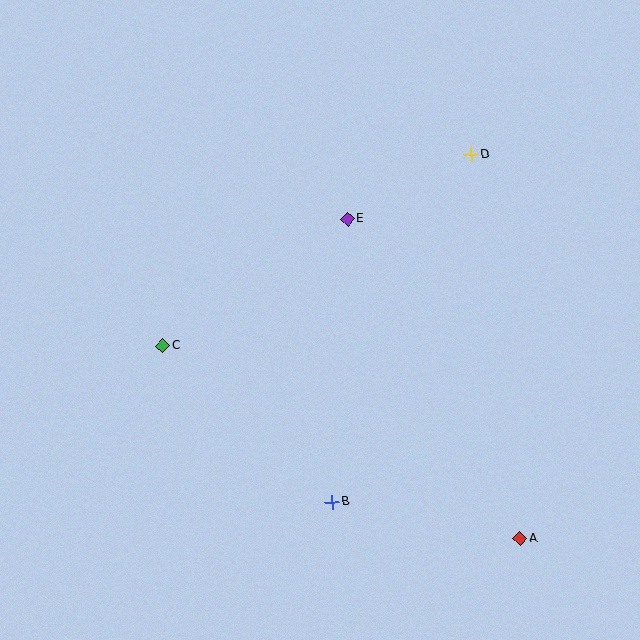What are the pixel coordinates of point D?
Point D is at (471, 155).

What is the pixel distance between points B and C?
The distance between B and C is 230 pixels.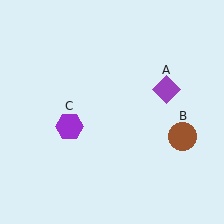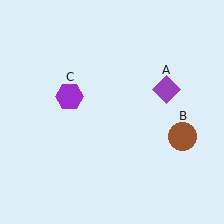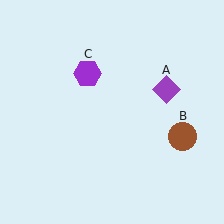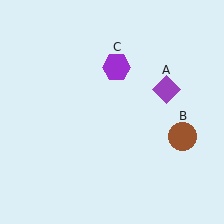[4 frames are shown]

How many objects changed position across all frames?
1 object changed position: purple hexagon (object C).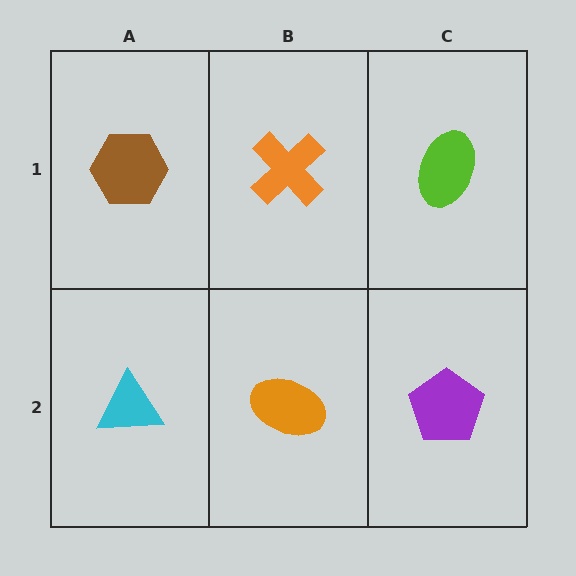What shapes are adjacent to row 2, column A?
A brown hexagon (row 1, column A), an orange ellipse (row 2, column B).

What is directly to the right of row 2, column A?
An orange ellipse.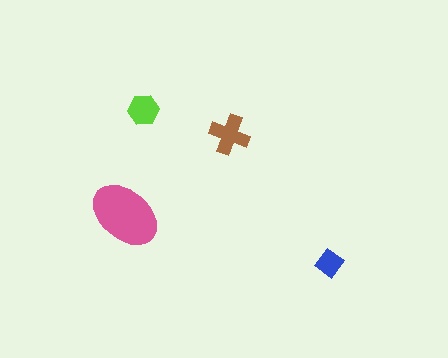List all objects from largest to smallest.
The pink ellipse, the brown cross, the lime hexagon, the blue diamond.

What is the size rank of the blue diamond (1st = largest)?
4th.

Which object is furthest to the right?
The blue diamond is rightmost.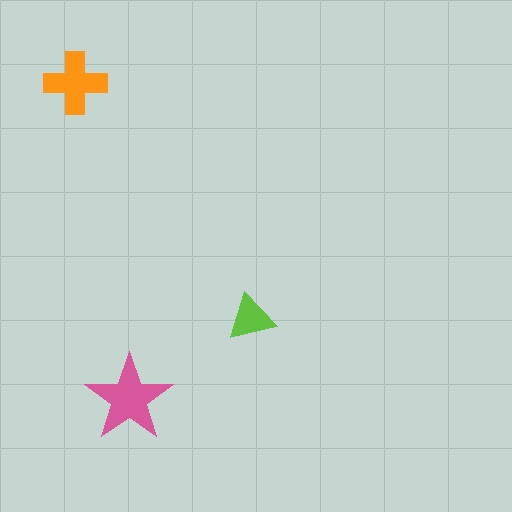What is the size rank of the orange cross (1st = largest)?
2nd.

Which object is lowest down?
The pink star is bottommost.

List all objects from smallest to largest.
The lime triangle, the orange cross, the pink star.